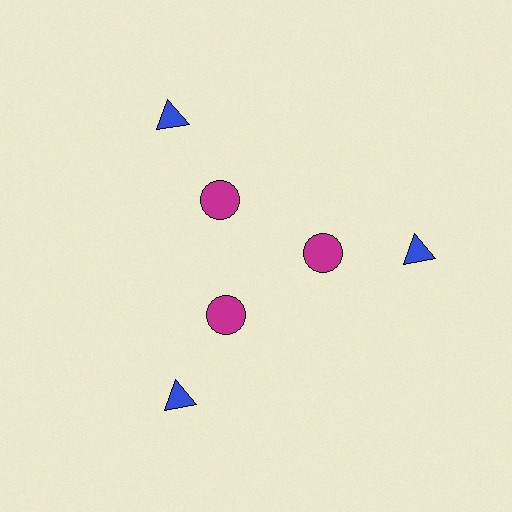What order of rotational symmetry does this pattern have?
This pattern has 3-fold rotational symmetry.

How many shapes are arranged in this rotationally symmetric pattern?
There are 6 shapes, arranged in 3 groups of 2.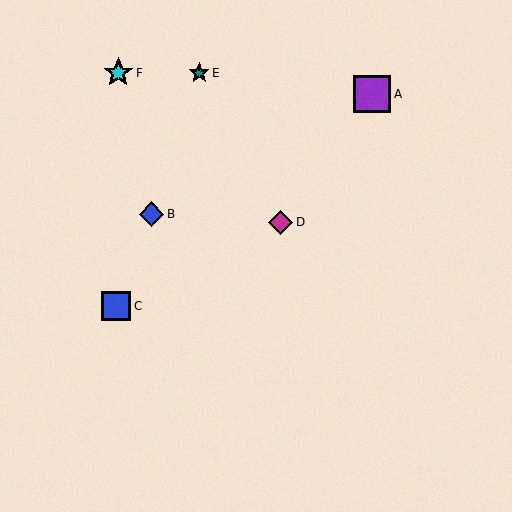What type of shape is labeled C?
Shape C is a blue square.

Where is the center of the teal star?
The center of the teal star is at (199, 73).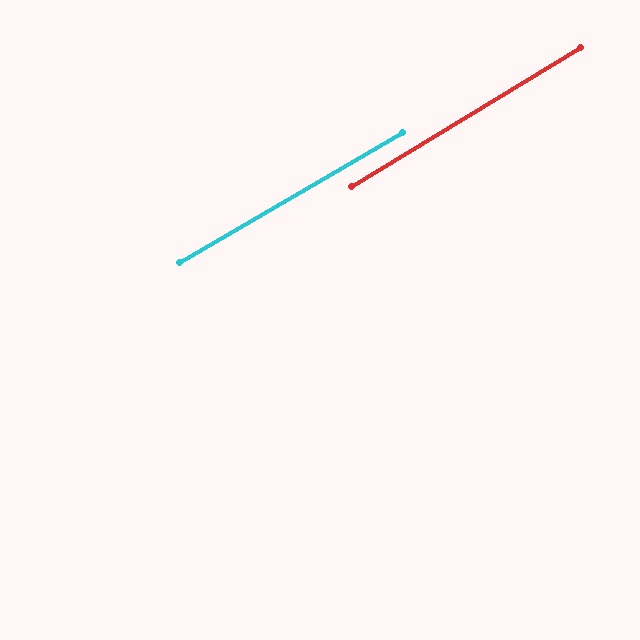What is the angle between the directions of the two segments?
Approximately 1 degree.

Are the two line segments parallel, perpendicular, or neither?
Parallel — their directions differ by only 1.1°.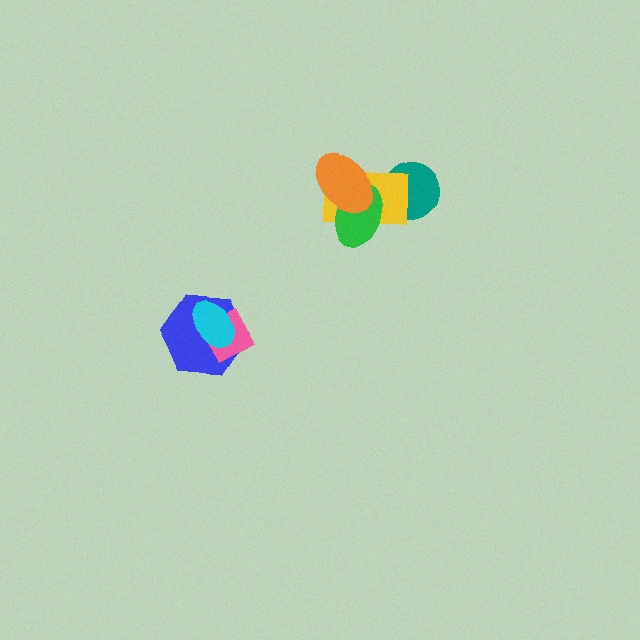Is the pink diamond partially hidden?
Yes, it is partially covered by another shape.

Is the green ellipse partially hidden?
Yes, it is partially covered by another shape.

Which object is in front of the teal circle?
The yellow rectangle is in front of the teal circle.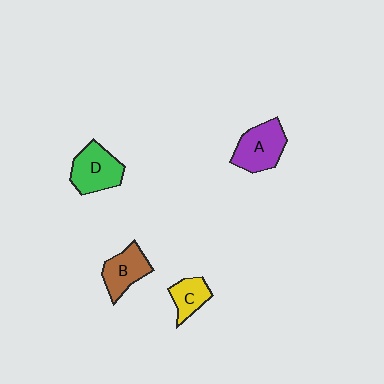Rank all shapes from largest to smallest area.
From largest to smallest: A (purple), D (green), B (brown), C (yellow).